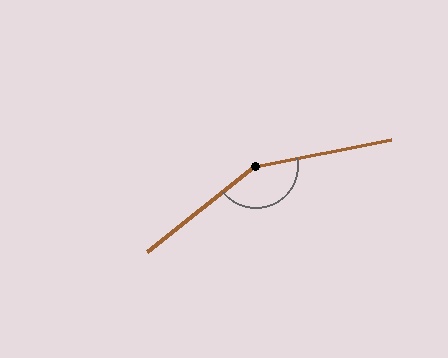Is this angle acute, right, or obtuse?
It is obtuse.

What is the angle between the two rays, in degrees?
Approximately 153 degrees.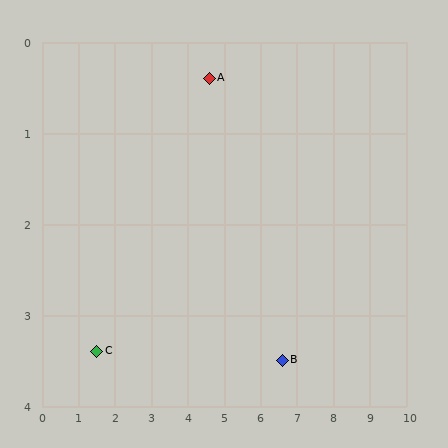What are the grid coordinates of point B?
Point B is at approximately (6.6, 3.5).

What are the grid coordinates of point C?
Point C is at approximately (1.5, 3.4).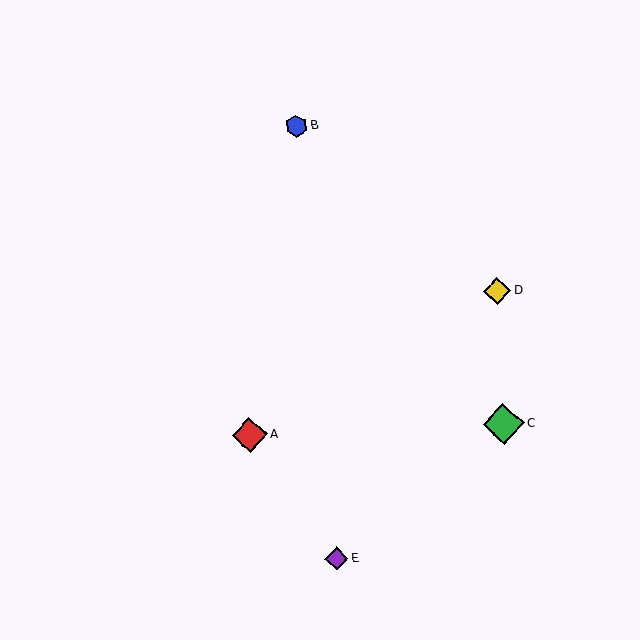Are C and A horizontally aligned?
Yes, both are at y≈424.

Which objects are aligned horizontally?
Objects A, C are aligned horizontally.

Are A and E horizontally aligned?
No, A is at y≈435 and E is at y≈559.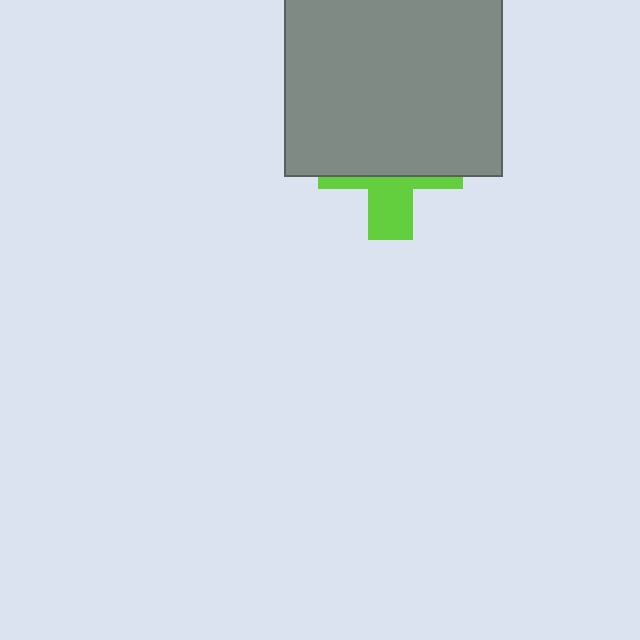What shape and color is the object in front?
The object in front is a gray rectangle.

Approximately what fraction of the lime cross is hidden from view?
Roughly 64% of the lime cross is hidden behind the gray rectangle.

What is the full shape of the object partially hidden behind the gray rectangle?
The partially hidden object is a lime cross.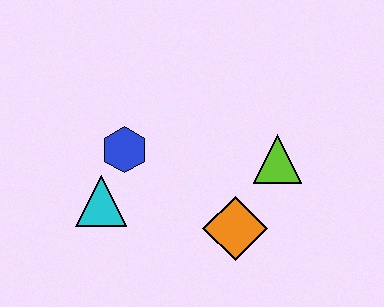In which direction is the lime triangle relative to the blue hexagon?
The lime triangle is to the right of the blue hexagon.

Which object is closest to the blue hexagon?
The cyan triangle is closest to the blue hexagon.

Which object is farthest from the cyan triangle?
The lime triangle is farthest from the cyan triangle.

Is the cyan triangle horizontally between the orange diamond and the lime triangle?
No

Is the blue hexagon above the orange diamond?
Yes